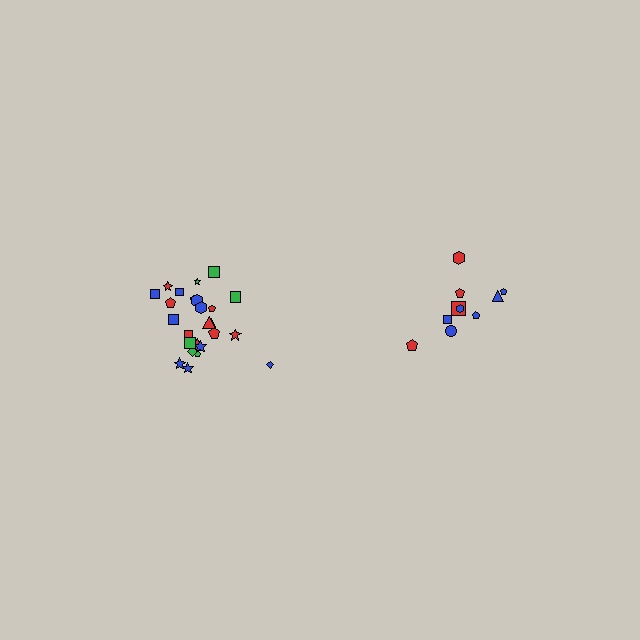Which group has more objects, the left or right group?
The left group.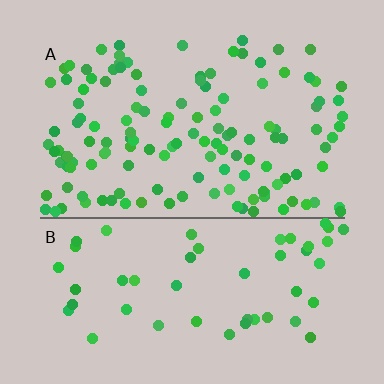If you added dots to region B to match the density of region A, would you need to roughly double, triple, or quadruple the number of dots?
Approximately double.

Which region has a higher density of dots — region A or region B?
A (the top).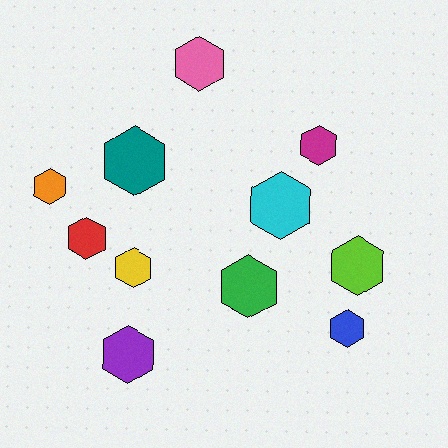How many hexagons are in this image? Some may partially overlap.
There are 11 hexagons.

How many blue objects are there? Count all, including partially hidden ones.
There is 1 blue object.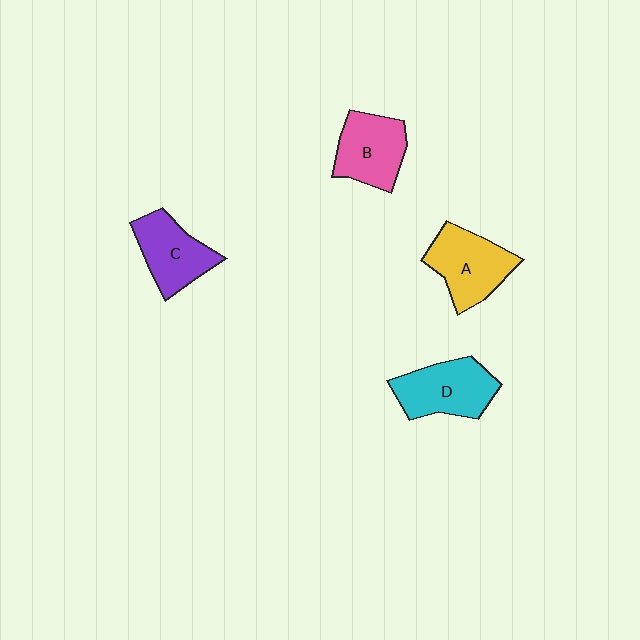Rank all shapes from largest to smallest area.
From largest to smallest: D (cyan), A (yellow), B (pink), C (purple).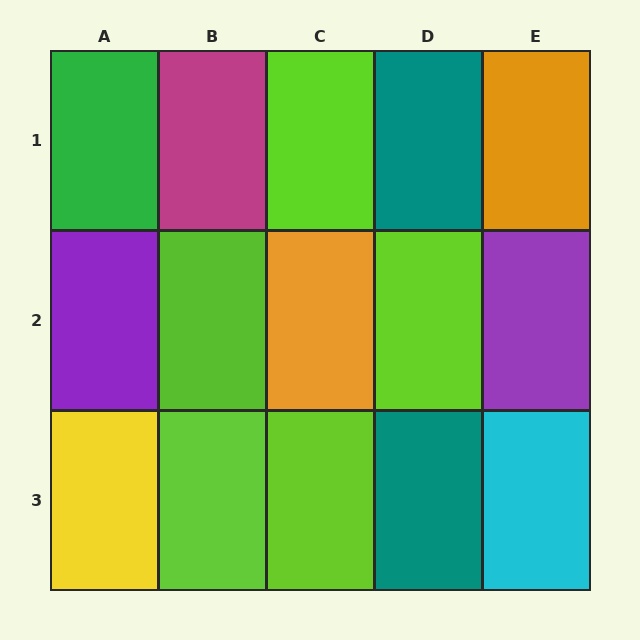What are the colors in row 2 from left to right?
Purple, lime, orange, lime, purple.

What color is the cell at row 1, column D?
Teal.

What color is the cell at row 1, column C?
Lime.